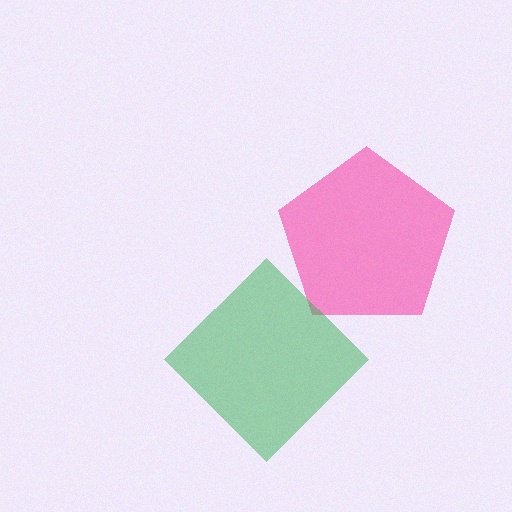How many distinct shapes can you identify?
There are 2 distinct shapes: a pink pentagon, a green diamond.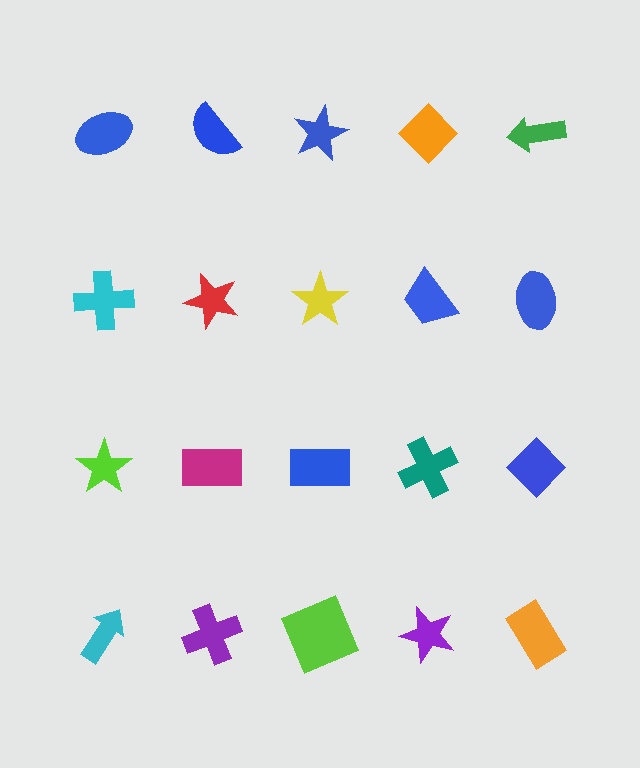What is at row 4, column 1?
A cyan arrow.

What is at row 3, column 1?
A lime star.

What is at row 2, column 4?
A blue trapezoid.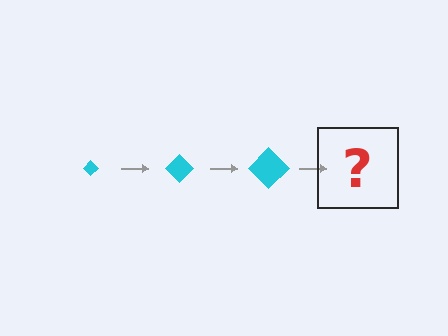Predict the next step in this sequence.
The next step is a cyan diamond, larger than the previous one.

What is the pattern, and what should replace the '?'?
The pattern is that the diamond gets progressively larger each step. The '?' should be a cyan diamond, larger than the previous one.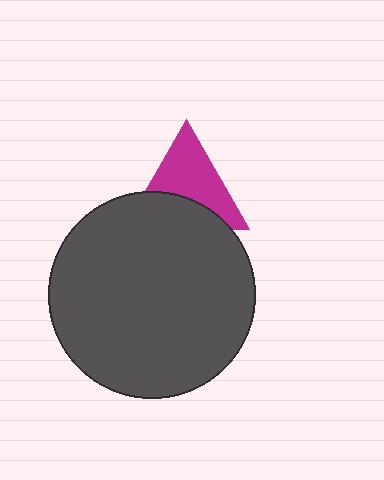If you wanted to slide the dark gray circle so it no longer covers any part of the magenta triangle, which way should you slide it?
Slide it down — that is the most direct way to separate the two shapes.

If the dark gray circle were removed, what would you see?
You would see the complete magenta triangle.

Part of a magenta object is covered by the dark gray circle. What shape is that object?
It is a triangle.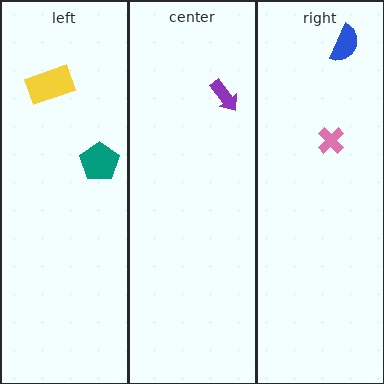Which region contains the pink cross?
The right region.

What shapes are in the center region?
The purple arrow.